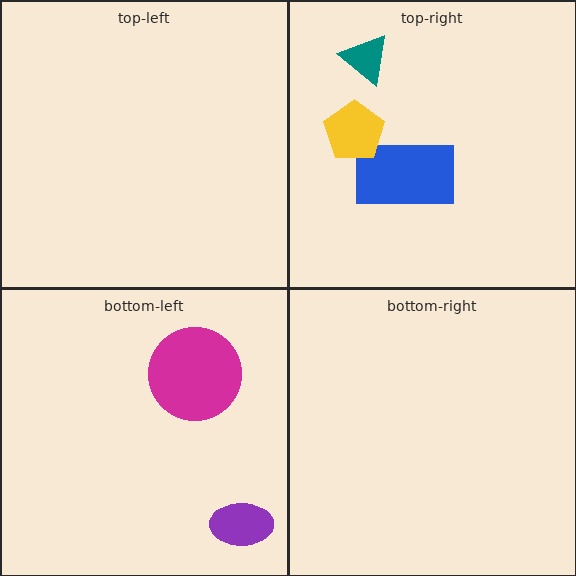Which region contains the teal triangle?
The top-right region.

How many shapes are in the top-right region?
3.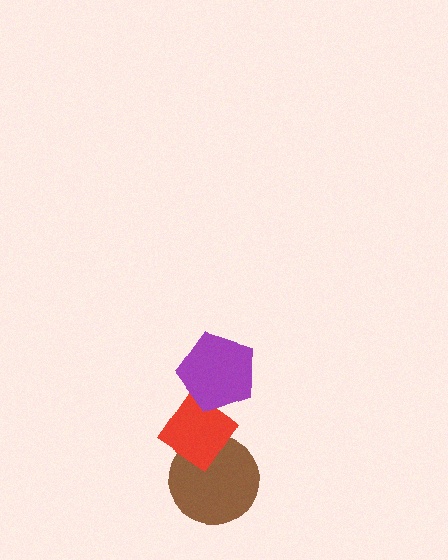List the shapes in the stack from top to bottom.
From top to bottom: the purple pentagon, the red diamond, the brown circle.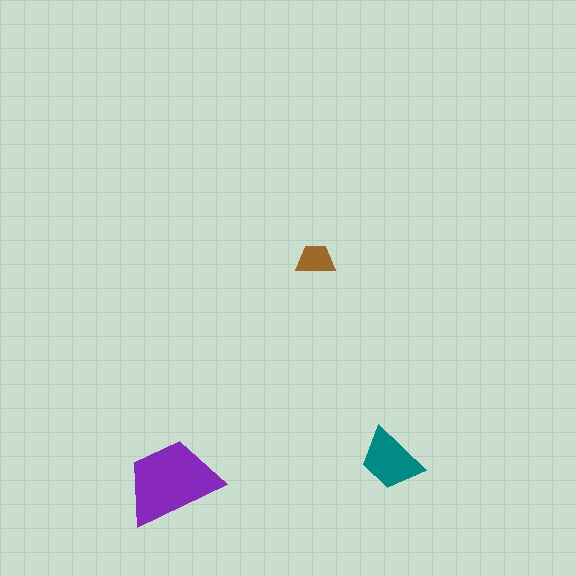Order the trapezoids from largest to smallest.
the purple one, the teal one, the brown one.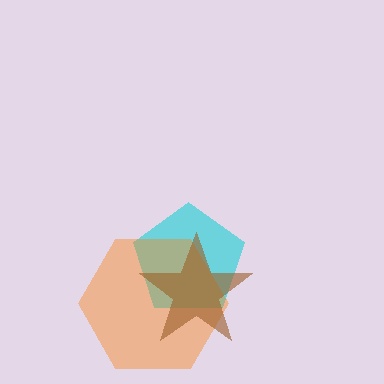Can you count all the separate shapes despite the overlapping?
Yes, there are 3 separate shapes.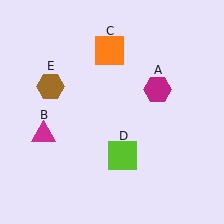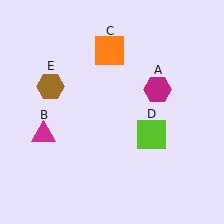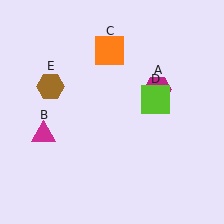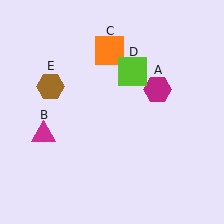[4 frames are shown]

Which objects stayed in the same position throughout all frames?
Magenta hexagon (object A) and magenta triangle (object B) and orange square (object C) and brown hexagon (object E) remained stationary.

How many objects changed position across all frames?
1 object changed position: lime square (object D).